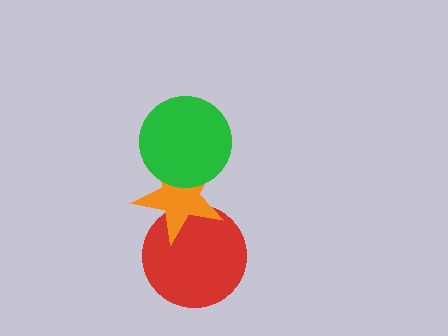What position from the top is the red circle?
The red circle is 3rd from the top.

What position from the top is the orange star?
The orange star is 2nd from the top.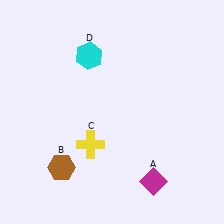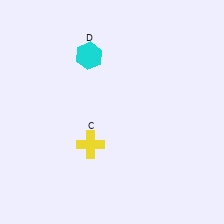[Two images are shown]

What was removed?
The magenta diamond (A), the brown hexagon (B) were removed in Image 2.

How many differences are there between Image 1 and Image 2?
There are 2 differences between the two images.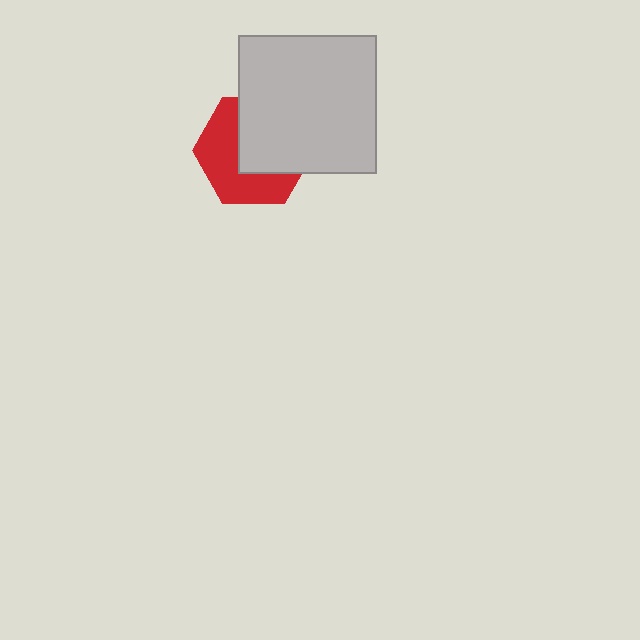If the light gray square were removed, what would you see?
You would see the complete red hexagon.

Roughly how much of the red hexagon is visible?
About half of it is visible (roughly 50%).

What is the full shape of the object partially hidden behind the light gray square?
The partially hidden object is a red hexagon.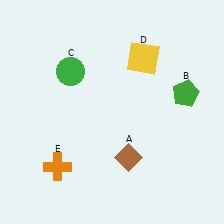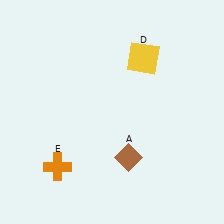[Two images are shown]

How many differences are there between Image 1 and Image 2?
There are 2 differences between the two images.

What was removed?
The green pentagon (B), the green circle (C) were removed in Image 2.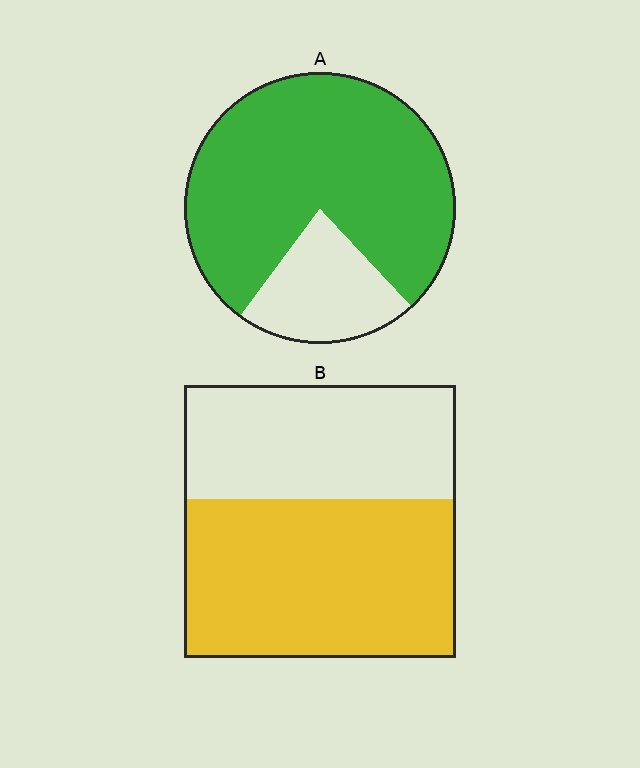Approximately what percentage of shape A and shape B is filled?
A is approximately 80% and B is approximately 60%.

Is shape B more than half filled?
Yes.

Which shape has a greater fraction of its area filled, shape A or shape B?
Shape A.